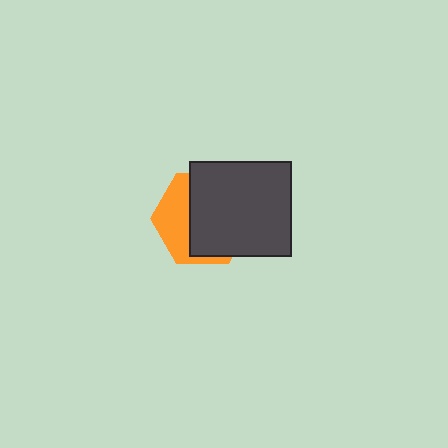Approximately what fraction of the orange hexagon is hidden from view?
Roughly 63% of the orange hexagon is hidden behind the dark gray rectangle.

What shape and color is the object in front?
The object in front is a dark gray rectangle.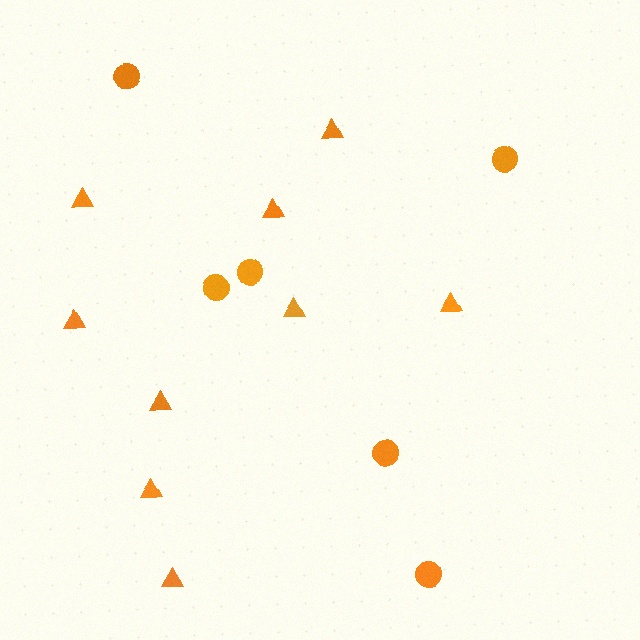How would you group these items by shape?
There are 2 groups: one group of triangles (9) and one group of circles (6).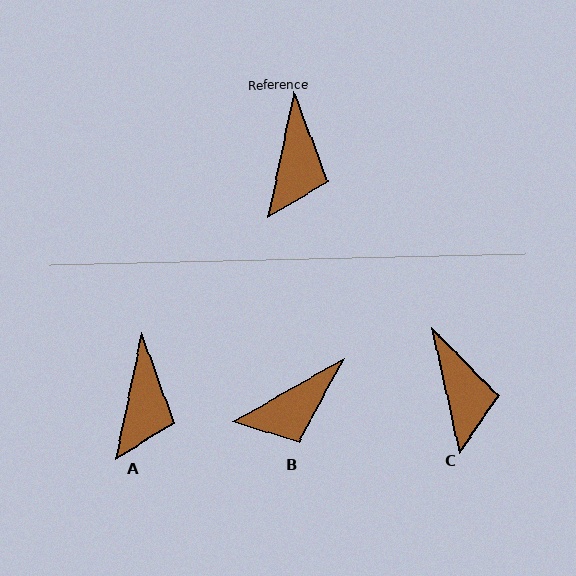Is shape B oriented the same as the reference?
No, it is off by about 49 degrees.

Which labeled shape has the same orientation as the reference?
A.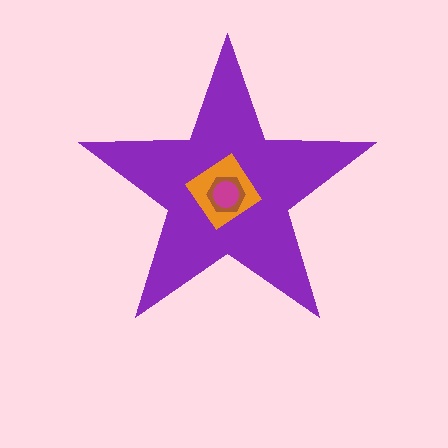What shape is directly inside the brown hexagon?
The magenta circle.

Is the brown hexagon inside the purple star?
Yes.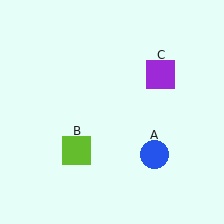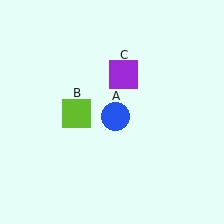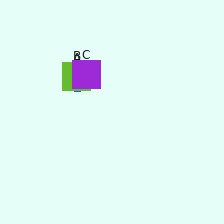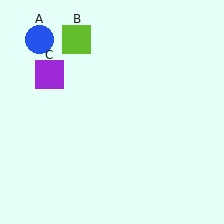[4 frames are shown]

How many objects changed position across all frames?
3 objects changed position: blue circle (object A), lime square (object B), purple square (object C).